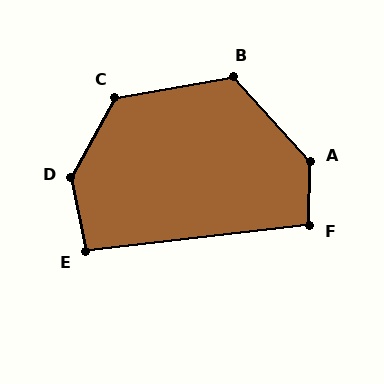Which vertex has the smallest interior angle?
E, at approximately 95 degrees.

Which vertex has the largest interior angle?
D, at approximately 140 degrees.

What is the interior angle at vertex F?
Approximately 97 degrees (obtuse).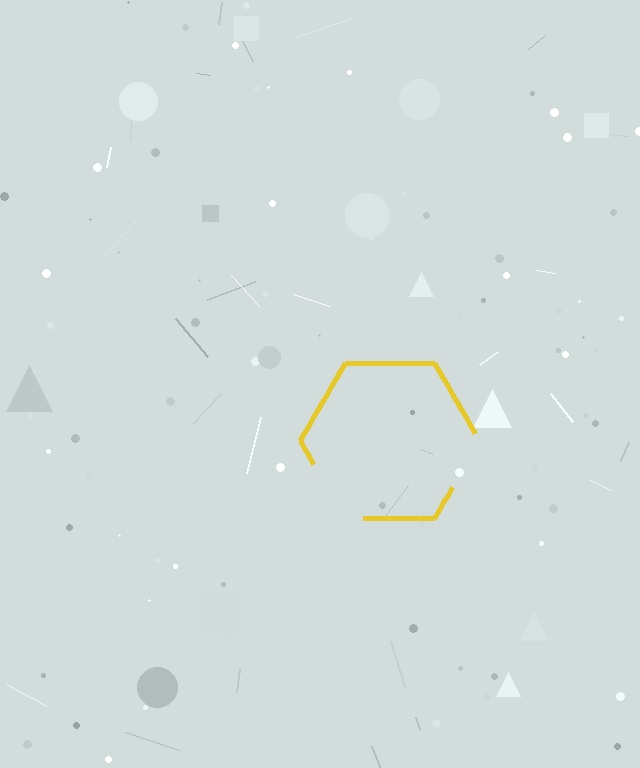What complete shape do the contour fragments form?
The contour fragments form a hexagon.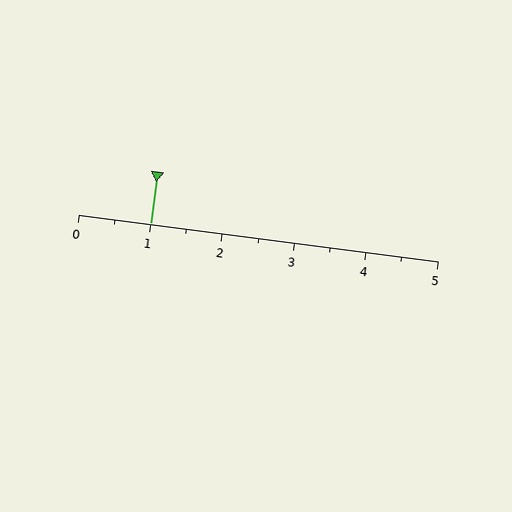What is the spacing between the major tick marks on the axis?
The major ticks are spaced 1 apart.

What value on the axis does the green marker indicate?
The marker indicates approximately 1.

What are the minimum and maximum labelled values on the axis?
The axis runs from 0 to 5.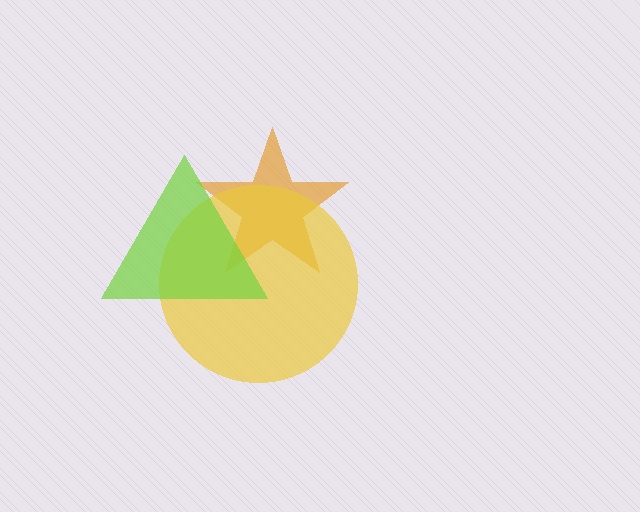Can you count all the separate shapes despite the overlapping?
Yes, there are 3 separate shapes.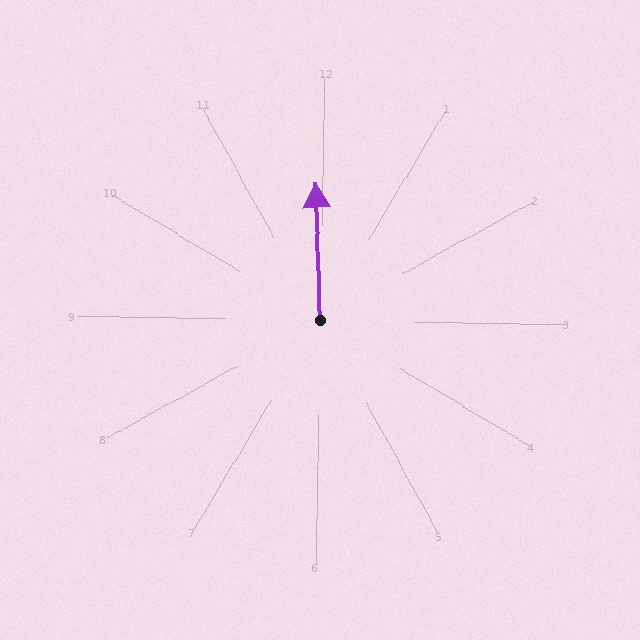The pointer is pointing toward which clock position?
Roughly 12 o'clock.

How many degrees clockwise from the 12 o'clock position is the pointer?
Approximately 357 degrees.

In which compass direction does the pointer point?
North.